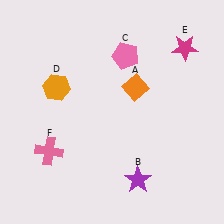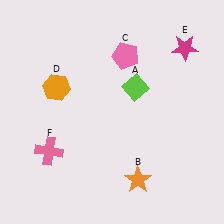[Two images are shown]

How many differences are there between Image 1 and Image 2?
There are 2 differences between the two images.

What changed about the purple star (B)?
In Image 1, B is purple. In Image 2, it changed to orange.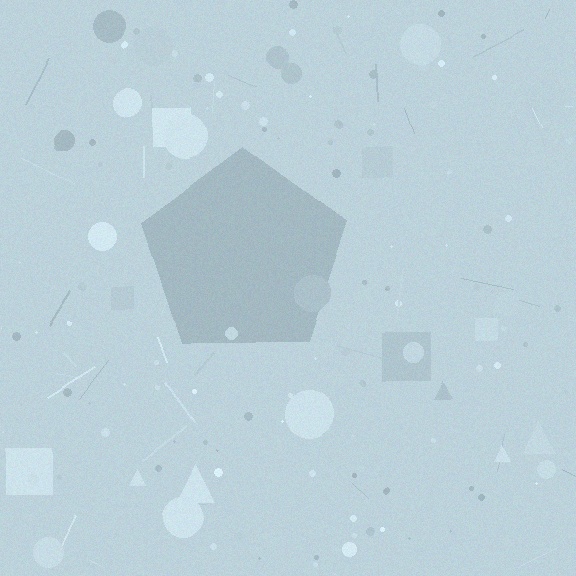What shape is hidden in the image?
A pentagon is hidden in the image.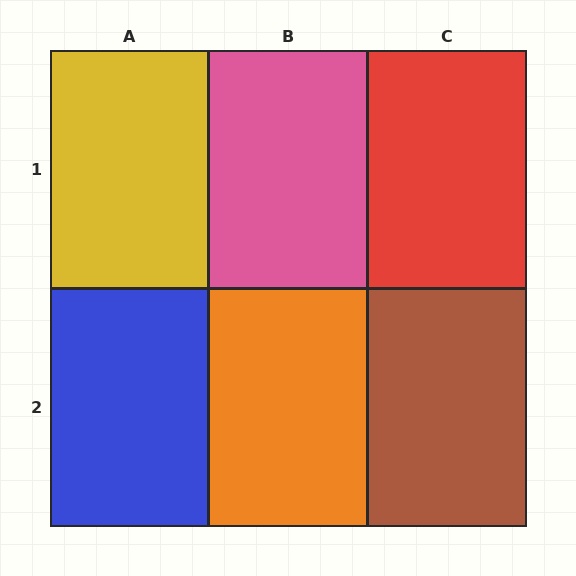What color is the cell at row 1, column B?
Pink.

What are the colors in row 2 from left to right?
Blue, orange, brown.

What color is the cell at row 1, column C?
Red.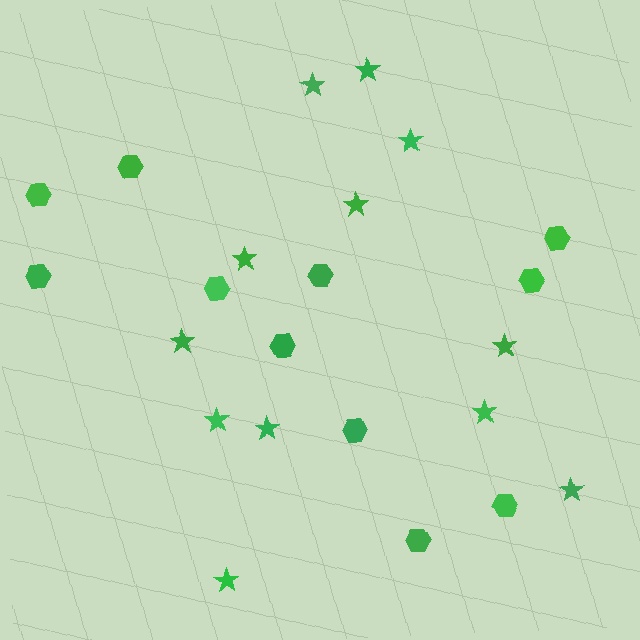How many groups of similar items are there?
There are 2 groups: one group of stars (12) and one group of hexagons (11).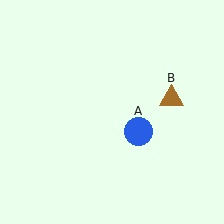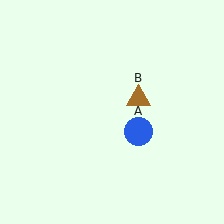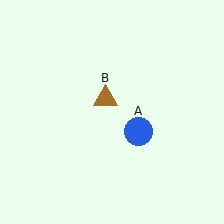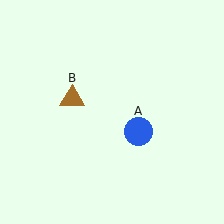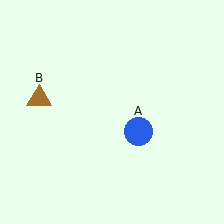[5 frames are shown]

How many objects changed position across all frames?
1 object changed position: brown triangle (object B).